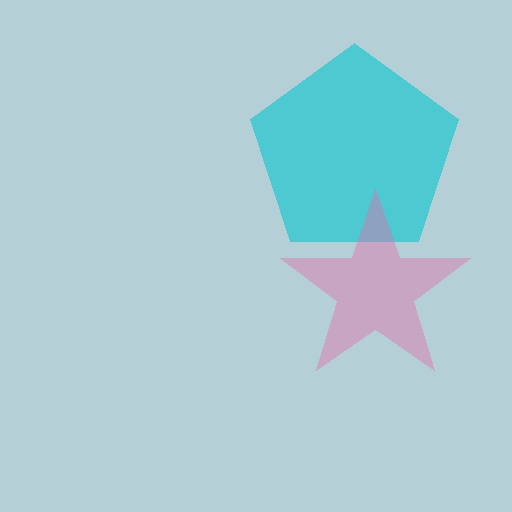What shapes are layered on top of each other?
The layered shapes are: a cyan pentagon, a pink star.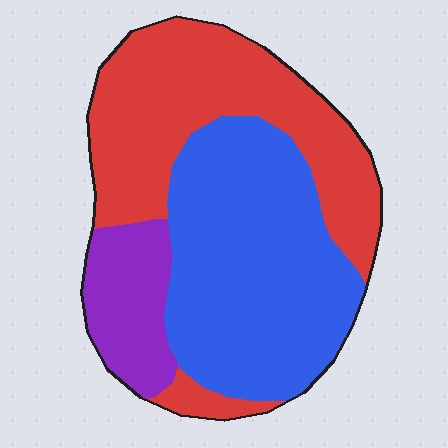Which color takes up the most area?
Blue, at roughly 45%.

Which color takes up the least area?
Purple, at roughly 15%.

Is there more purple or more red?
Red.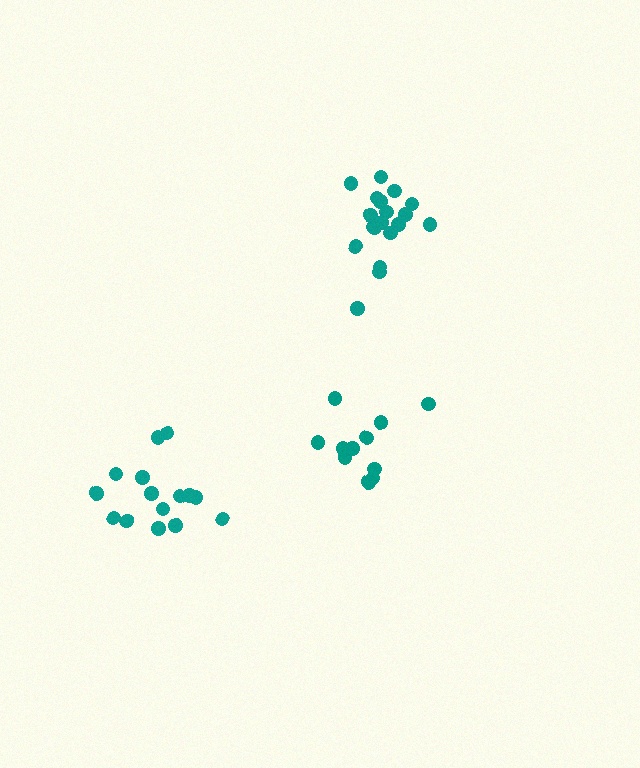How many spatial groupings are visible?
There are 3 spatial groupings.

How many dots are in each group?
Group 1: 15 dots, Group 2: 13 dots, Group 3: 19 dots (47 total).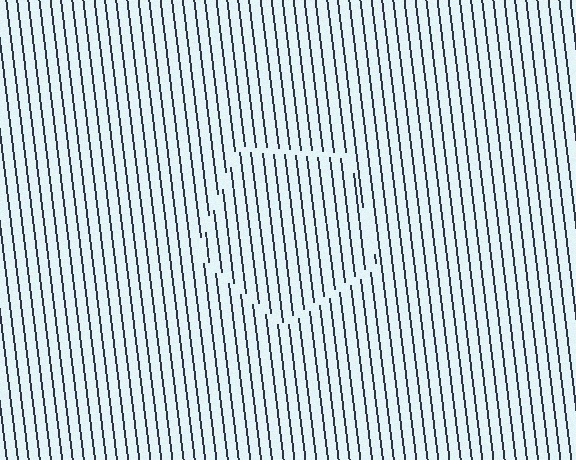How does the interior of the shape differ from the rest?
The interior of the shape contains the same grating, shifted by half a period — the contour is defined by the phase discontinuity where line-ends from the inner and outer gratings abut.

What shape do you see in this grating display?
An illusory pentagon. The interior of the shape contains the same grating, shifted by half a period — the contour is defined by the phase discontinuity where line-ends from the inner and outer gratings abut.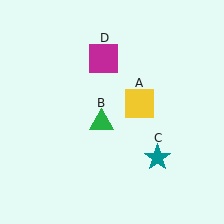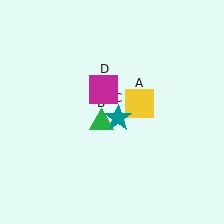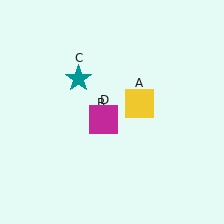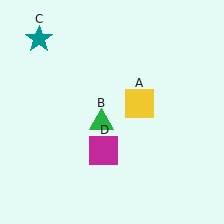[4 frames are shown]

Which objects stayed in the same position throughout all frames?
Yellow square (object A) and green triangle (object B) remained stationary.